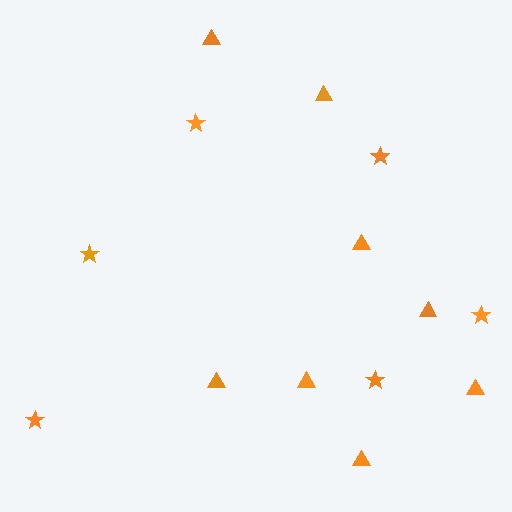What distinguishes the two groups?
There are 2 groups: one group of stars (6) and one group of triangles (8).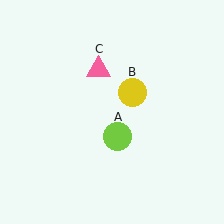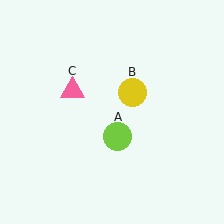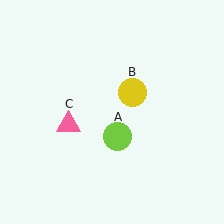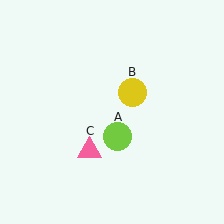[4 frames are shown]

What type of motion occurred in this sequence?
The pink triangle (object C) rotated counterclockwise around the center of the scene.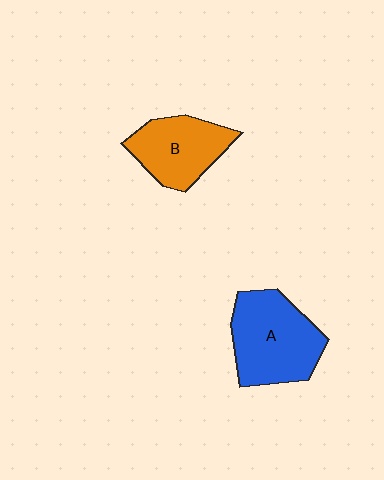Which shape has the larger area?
Shape A (blue).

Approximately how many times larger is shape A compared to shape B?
Approximately 1.3 times.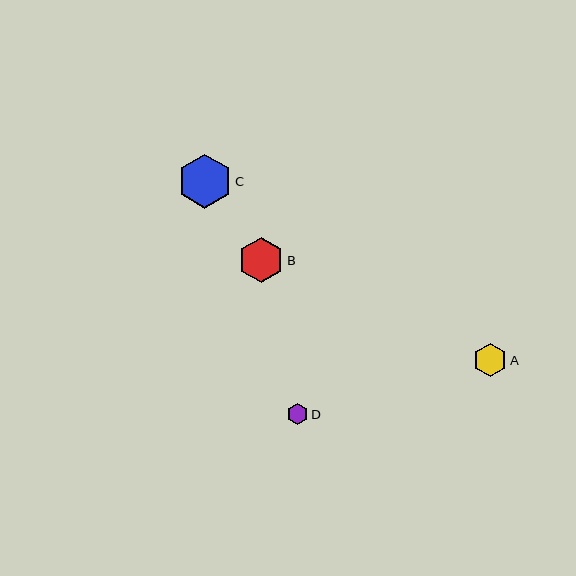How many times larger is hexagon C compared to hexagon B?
Hexagon C is approximately 1.2 times the size of hexagon B.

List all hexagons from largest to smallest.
From largest to smallest: C, B, A, D.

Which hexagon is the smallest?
Hexagon D is the smallest with a size of approximately 21 pixels.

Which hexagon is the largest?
Hexagon C is the largest with a size of approximately 54 pixels.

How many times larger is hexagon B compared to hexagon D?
Hexagon B is approximately 2.2 times the size of hexagon D.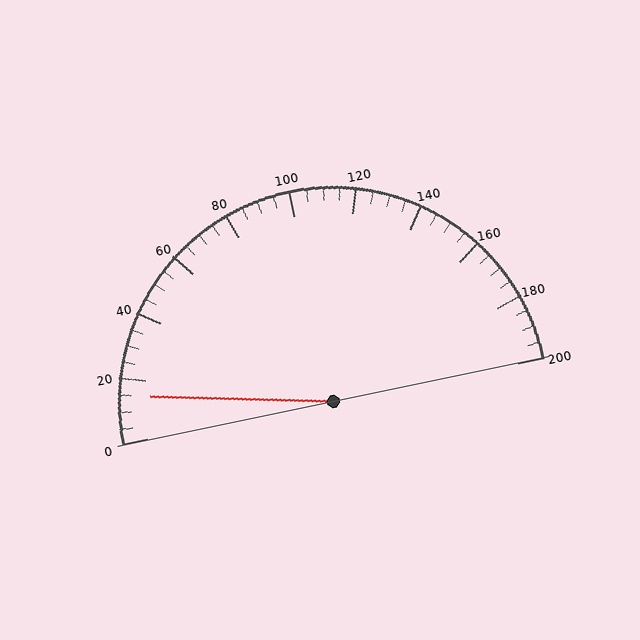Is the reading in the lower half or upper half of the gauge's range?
The reading is in the lower half of the range (0 to 200).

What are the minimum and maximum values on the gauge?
The gauge ranges from 0 to 200.